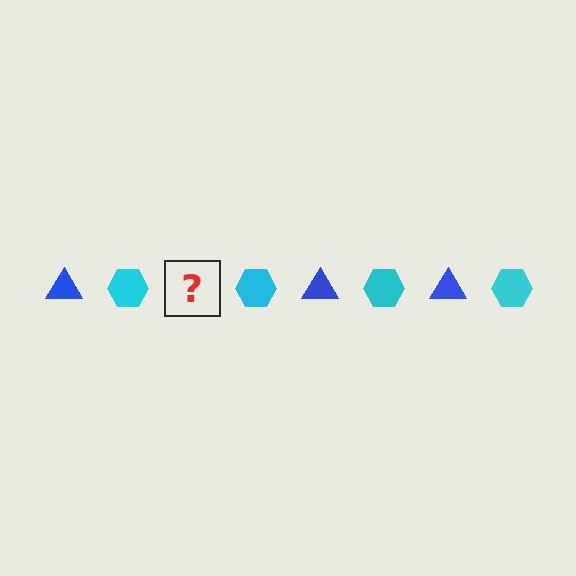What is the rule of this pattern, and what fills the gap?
The rule is that the pattern alternates between blue triangle and cyan hexagon. The gap should be filled with a blue triangle.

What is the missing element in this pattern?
The missing element is a blue triangle.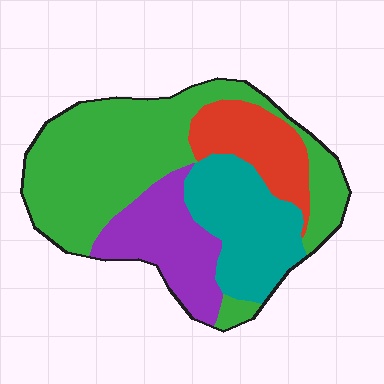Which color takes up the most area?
Green, at roughly 45%.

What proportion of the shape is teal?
Teal covers around 20% of the shape.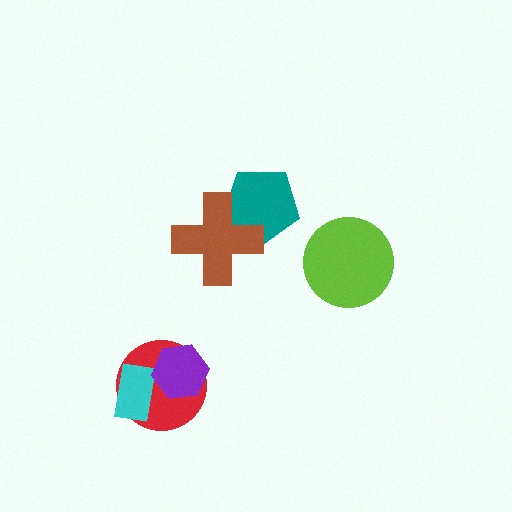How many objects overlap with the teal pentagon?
1 object overlaps with the teal pentagon.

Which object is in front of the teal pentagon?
The brown cross is in front of the teal pentagon.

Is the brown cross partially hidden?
No, no other shape covers it.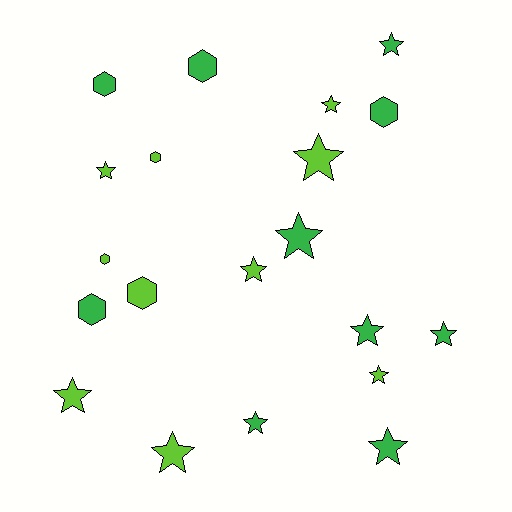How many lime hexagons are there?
There are 3 lime hexagons.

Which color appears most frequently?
Green, with 10 objects.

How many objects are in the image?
There are 20 objects.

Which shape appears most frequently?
Star, with 13 objects.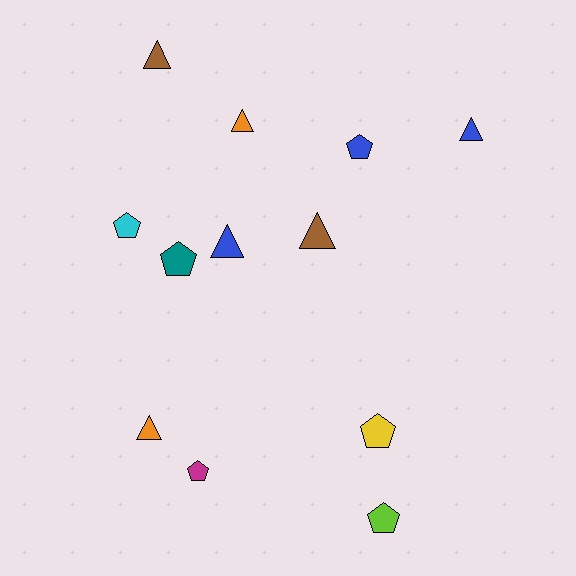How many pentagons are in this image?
There are 6 pentagons.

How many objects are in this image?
There are 12 objects.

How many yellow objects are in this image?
There is 1 yellow object.